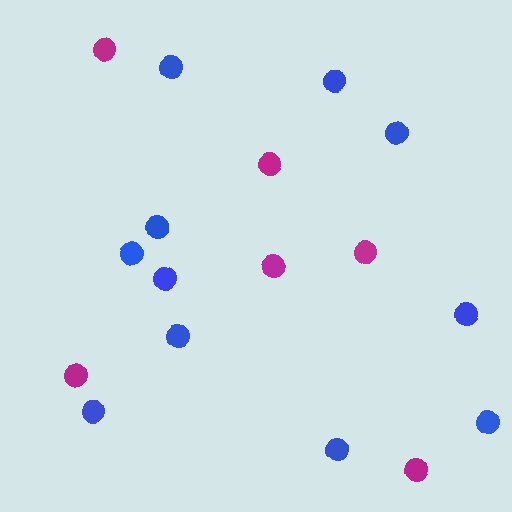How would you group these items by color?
There are 2 groups: one group of magenta circles (6) and one group of blue circles (11).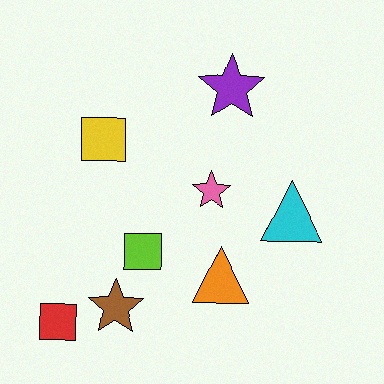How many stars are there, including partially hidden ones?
There are 3 stars.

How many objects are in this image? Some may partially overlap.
There are 8 objects.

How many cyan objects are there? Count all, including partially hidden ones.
There is 1 cyan object.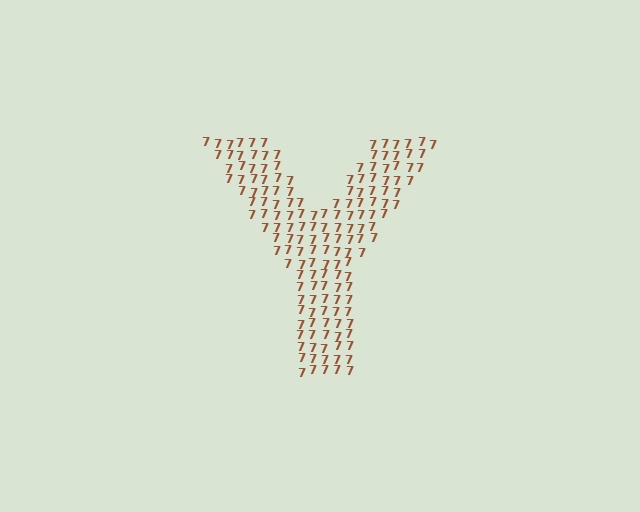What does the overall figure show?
The overall figure shows the letter Y.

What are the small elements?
The small elements are digit 7's.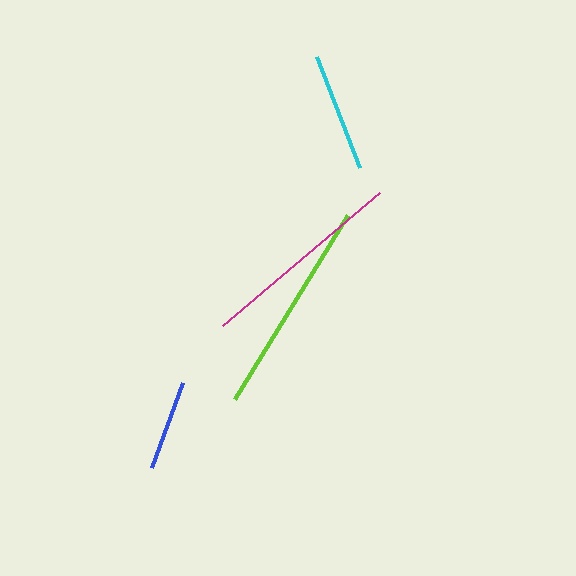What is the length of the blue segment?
The blue segment is approximately 90 pixels long.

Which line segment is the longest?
The lime line is the longest at approximately 217 pixels.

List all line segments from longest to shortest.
From longest to shortest: lime, magenta, cyan, blue.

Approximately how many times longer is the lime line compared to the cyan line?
The lime line is approximately 1.8 times the length of the cyan line.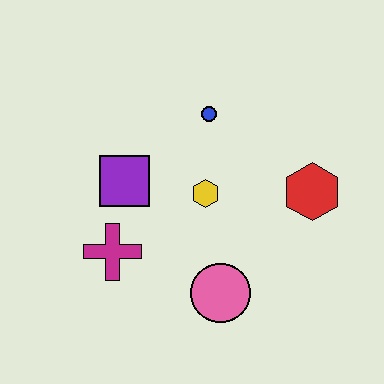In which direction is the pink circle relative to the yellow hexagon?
The pink circle is below the yellow hexagon.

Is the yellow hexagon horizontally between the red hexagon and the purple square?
Yes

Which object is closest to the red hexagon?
The yellow hexagon is closest to the red hexagon.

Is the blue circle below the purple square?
No